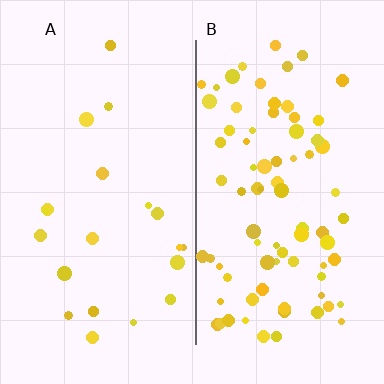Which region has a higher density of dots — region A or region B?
B (the right).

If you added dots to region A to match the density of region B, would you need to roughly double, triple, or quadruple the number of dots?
Approximately quadruple.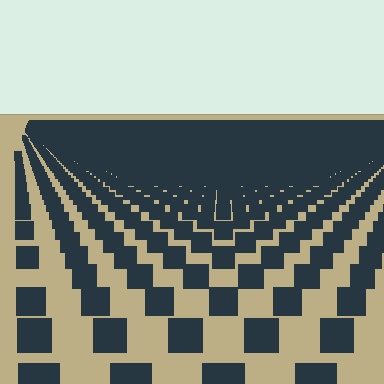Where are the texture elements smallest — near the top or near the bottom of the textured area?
Near the top.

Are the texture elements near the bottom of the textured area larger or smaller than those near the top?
Larger. Near the bottom, elements are closer to the viewer and appear at a bigger on-screen size.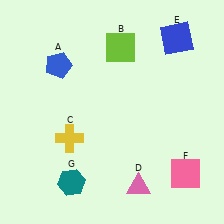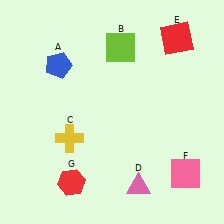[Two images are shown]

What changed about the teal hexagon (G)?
In Image 1, G is teal. In Image 2, it changed to red.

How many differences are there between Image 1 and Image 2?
There are 2 differences between the two images.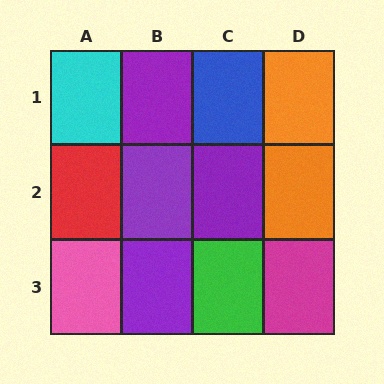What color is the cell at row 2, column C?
Purple.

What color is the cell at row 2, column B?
Purple.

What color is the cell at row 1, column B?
Purple.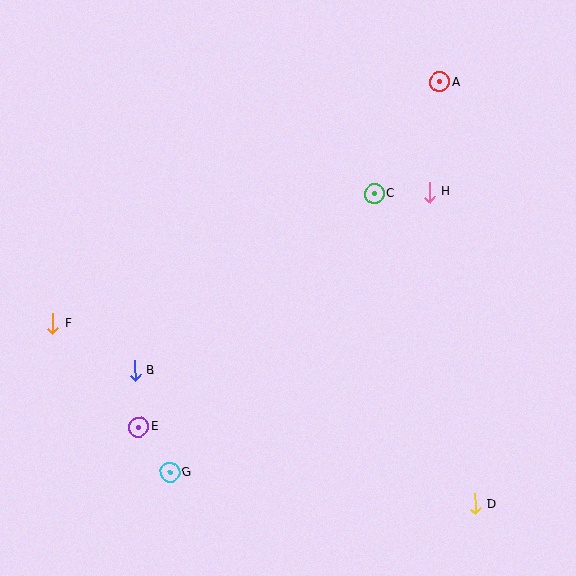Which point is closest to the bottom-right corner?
Point D is closest to the bottom-right corner.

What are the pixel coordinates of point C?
Point C is at (374, 193).